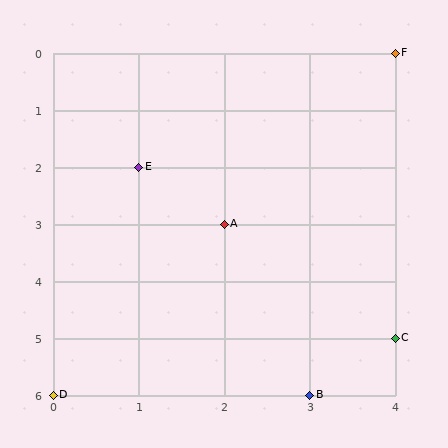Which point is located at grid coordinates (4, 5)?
Point C is at (4, 5).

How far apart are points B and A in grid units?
Points B and A are 1 column and 3 rows apart (about 3.2 grid units diagonally).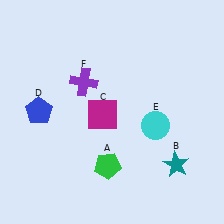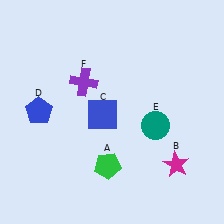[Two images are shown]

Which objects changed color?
B changed from teal to magenta. C changed from magenta to blue. E changed from cyan to teal.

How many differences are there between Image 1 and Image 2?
There are 3 differences between the two images.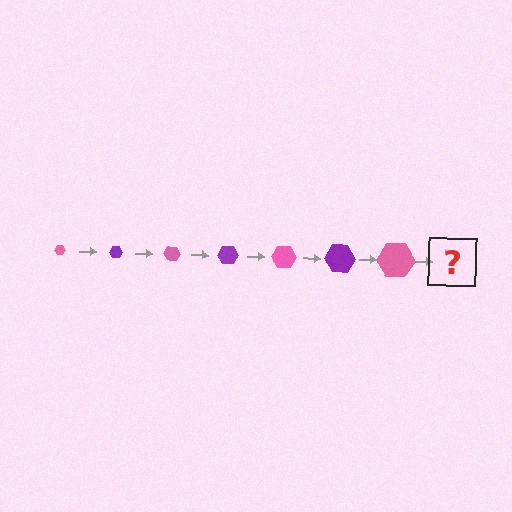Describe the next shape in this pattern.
It should be a purple hexagon, larger than the previous one.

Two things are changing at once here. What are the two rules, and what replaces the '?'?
The two rules are that the hexagon grows larger each step and the color cycles through pink and purple. The '?' should be a purple hexagon, larger than the previous one.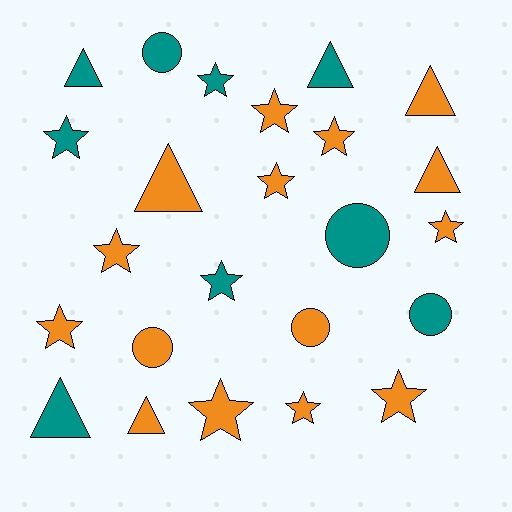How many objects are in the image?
There are 24 objects.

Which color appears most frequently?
Orange, with 15 objects.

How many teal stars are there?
There are 3 teal stars.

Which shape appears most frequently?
Star, with 12 objects.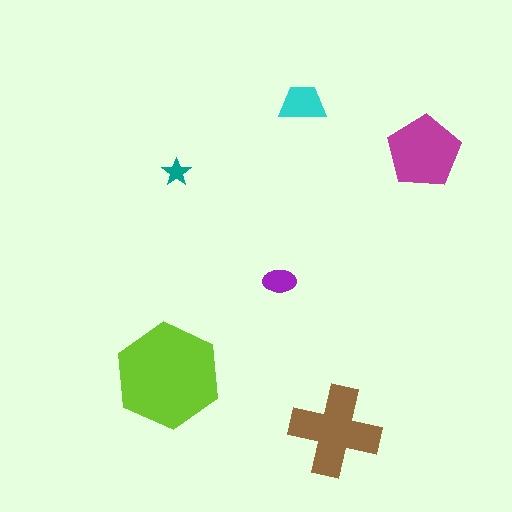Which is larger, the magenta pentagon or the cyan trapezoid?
The magenta pentagon.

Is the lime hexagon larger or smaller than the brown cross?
Larger.